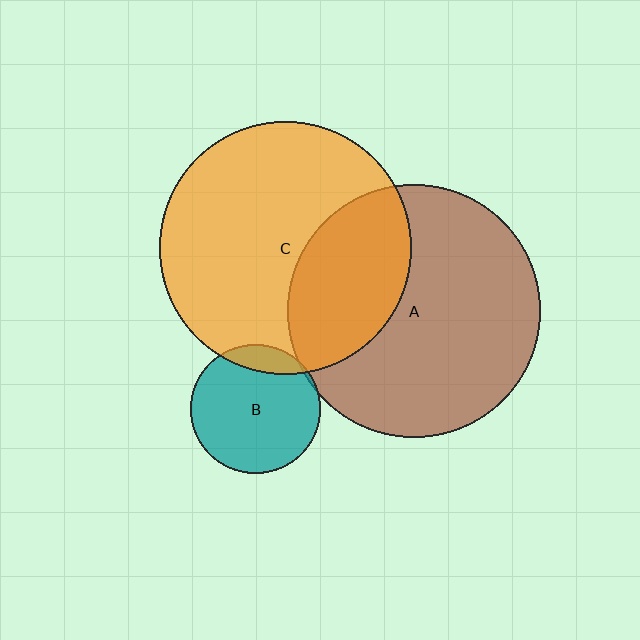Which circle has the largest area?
Circle A (brown).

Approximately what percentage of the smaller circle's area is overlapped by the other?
Approximately 5%.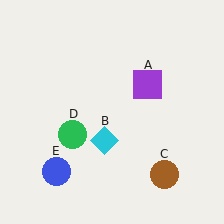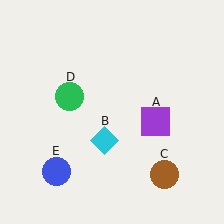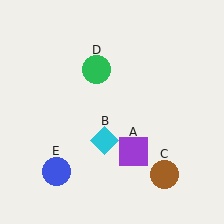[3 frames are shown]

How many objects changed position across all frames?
2 objects changed position: purple square (object A), green circle (object D).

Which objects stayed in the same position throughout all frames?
Cyan diamond (object B) and brown circle (object C) and blue circle (object E) remained stationary.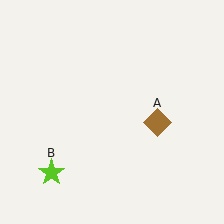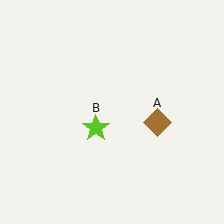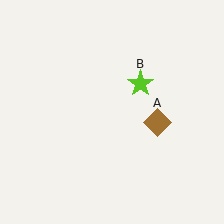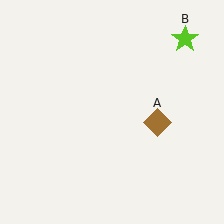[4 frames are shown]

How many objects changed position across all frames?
1 object changed position: lime star (object B).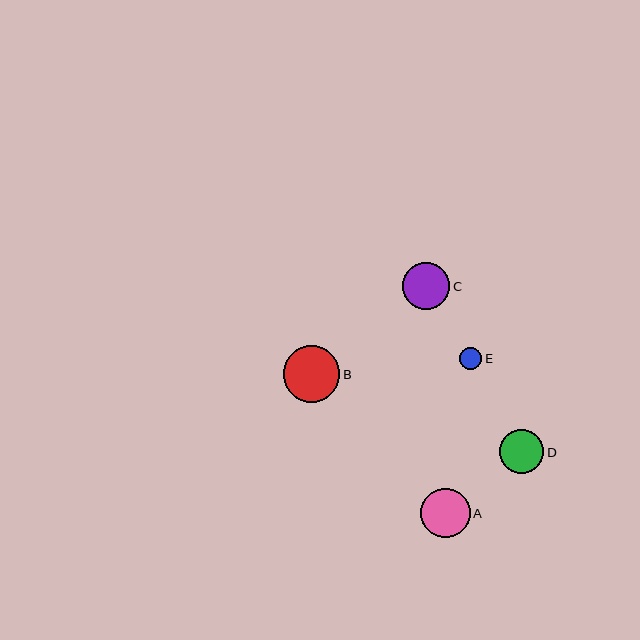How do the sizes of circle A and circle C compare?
Circle A and circle C are approximately the same size.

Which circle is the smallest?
Circle E is the smallest with a size of approximately 22 pixels.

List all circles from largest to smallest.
From largest to smallest: B, A, C, D, E.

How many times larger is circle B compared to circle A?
Circle B is approximately 1.1 times the size of circle A.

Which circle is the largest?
Circle B is the largest with a size of approximately 56 pixels.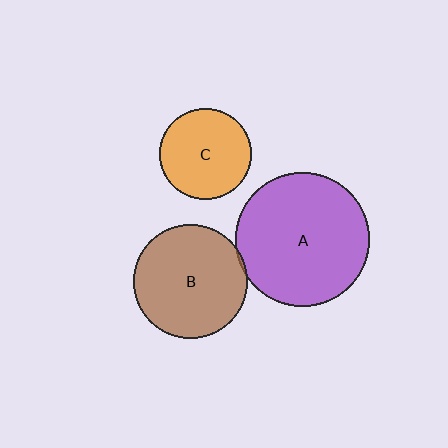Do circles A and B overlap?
Yes.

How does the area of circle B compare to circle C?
Approximately 1.6 times.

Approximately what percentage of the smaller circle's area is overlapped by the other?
Approximately 5%.